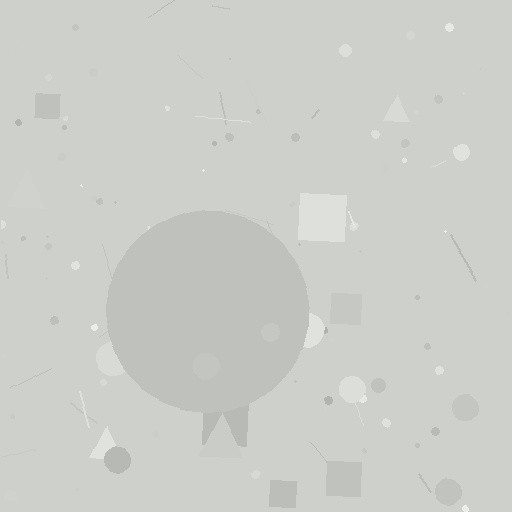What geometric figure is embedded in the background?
A circle is embedded in the background.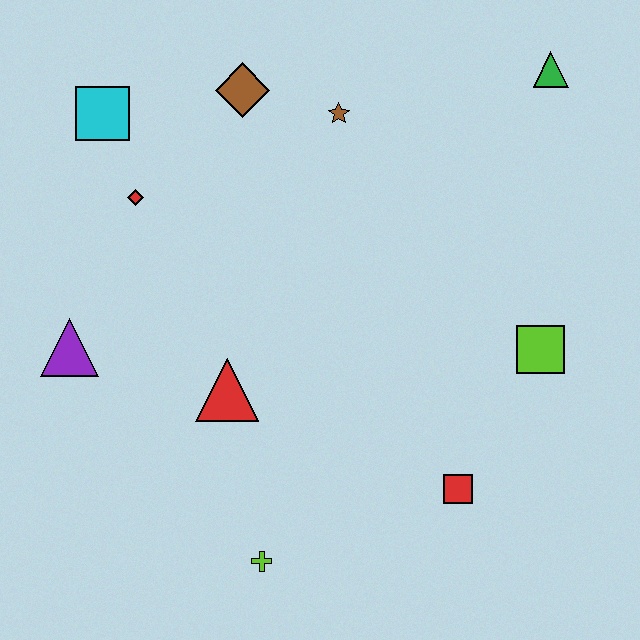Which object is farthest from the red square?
The cyan square is farthest from the red square.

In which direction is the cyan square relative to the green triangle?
The cyan square is to the left of the green triangle.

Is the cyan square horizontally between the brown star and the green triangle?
No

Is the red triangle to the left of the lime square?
Yes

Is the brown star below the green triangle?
Yes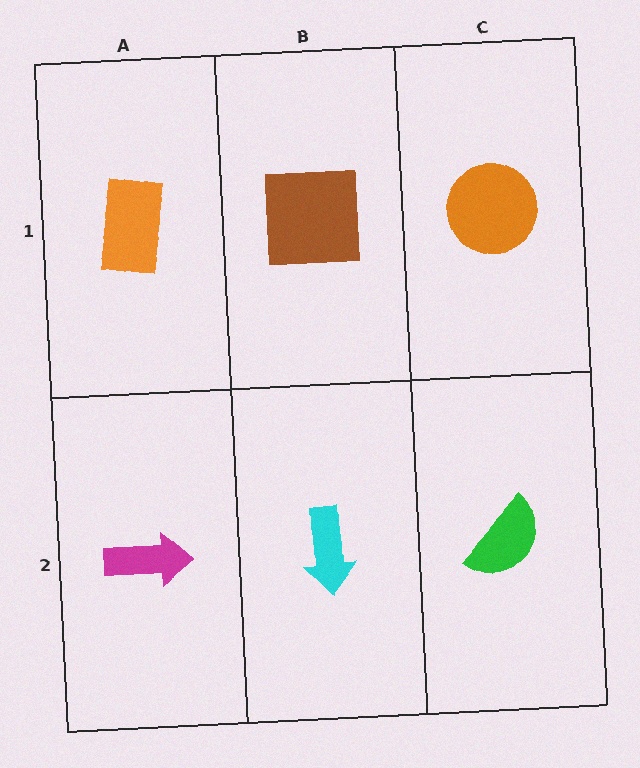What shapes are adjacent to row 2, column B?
A brown square (row 1, column B), a magenta arrow (row 2, column A), a green semicircle (row 2, column C).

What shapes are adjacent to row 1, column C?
A green semicircle (row 2, column C), a brown square (row 1, column B).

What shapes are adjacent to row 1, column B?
A cyan arrow (row 2, column B), an orange rectangle (row 1, column A), an orange circle (row 1, column C).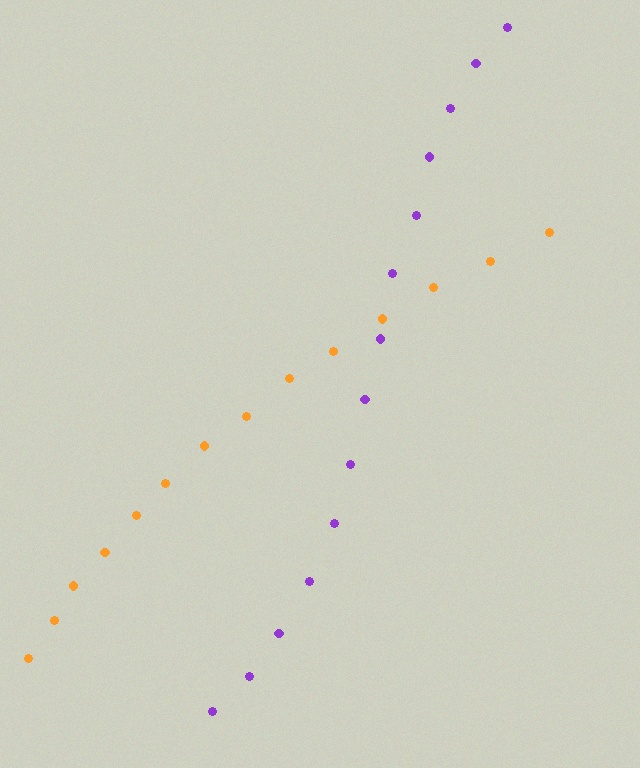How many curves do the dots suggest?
There are 2 distinct paths.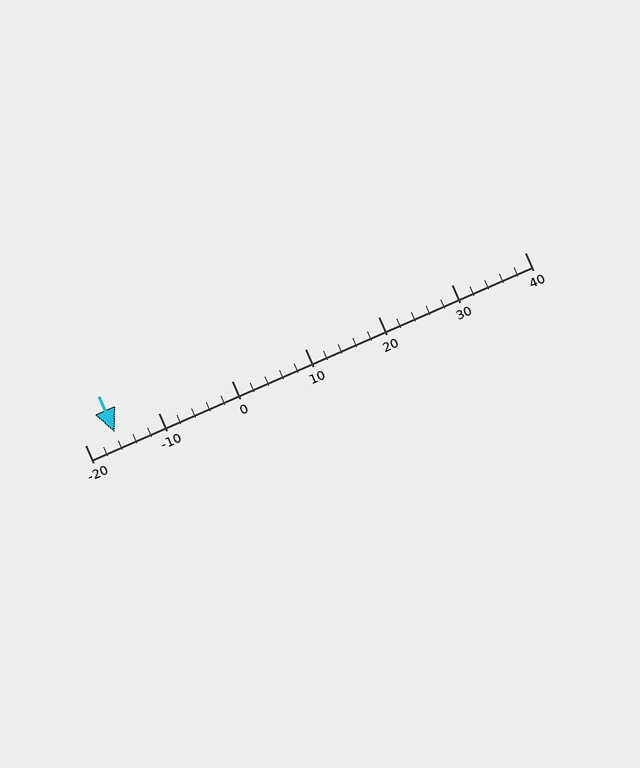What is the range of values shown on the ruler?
The ruler shows values from -20 to 40.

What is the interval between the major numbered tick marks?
The major tick marks are spaced 10 units apart.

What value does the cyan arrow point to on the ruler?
The cyan arrow points to approximately -16.